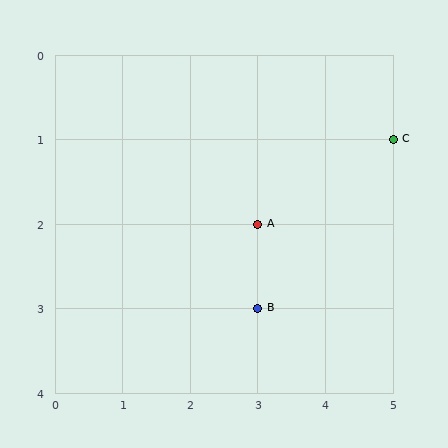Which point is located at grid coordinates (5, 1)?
Point C is at (5, 1).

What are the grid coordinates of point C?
Point C is at grid coordinates (5, 1).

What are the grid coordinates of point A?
Point A is at grid coordinates (3, 2).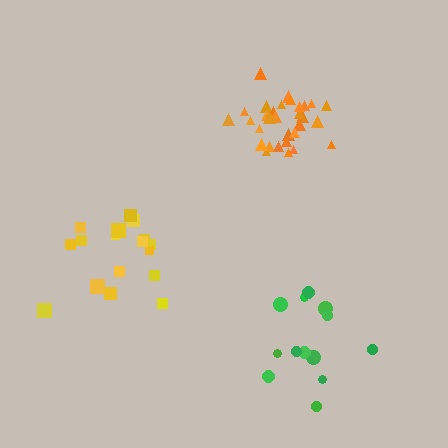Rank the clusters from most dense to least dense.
orange, yellow, green.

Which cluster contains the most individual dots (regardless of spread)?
Orange (32).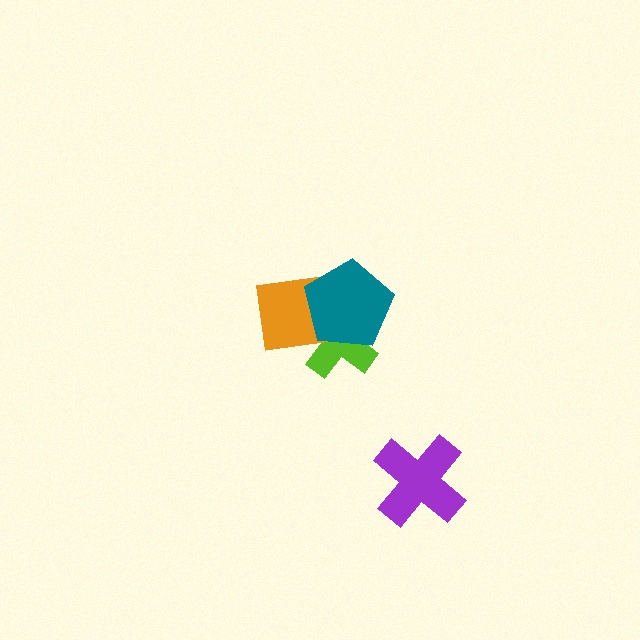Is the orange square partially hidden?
Yes, it is partially covered by another shape.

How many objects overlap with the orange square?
2 objects overlap with the orange square.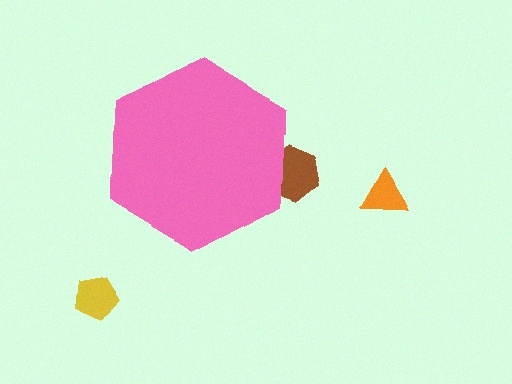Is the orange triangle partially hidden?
No, the orange triangle is fully visible.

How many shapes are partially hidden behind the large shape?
1 shape is partially hidden.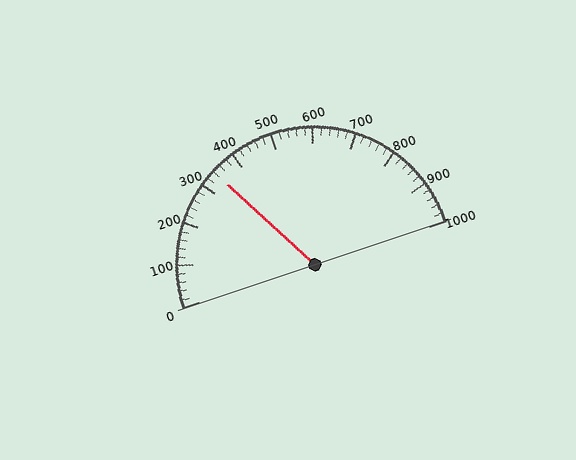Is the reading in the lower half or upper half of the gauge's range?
The reading is in the lower half of the range (0 to 1000).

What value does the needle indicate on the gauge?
The needle indicates approximately 340.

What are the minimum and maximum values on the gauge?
The gauge ranges from 0 to 1000.